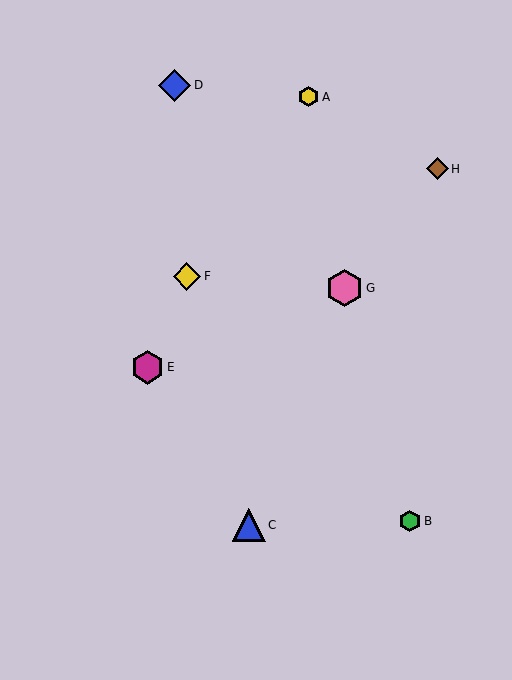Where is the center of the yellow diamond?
The center of the yellow diamond is at (187, 276).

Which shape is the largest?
The pink hexagon (labeled G) is the largest.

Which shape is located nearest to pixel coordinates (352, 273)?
The pink hexagon (labeled G) at (344, 288) is nearest to that location.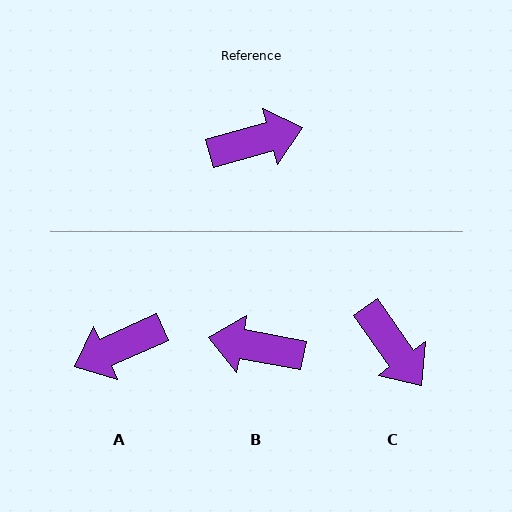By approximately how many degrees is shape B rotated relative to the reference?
Approximately 154 degrees counter-clockwise.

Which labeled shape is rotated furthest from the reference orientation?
A, about 171 degrees away.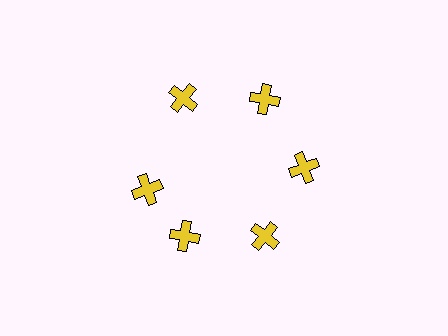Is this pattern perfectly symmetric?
No. The 6 yellow crosses are arranged in a ring, but one element near the 9 o'clock position is rotated out of alignment along the ring, breaking the 6-fold rotational symmetry.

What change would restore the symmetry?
The symmetry would be restored by rotating it back into even spacing with its neighbors so that all 6 crosses sit at equal angles and equal distance from the center.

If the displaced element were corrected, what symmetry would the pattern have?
It would have 6-fold rotational symmetry — the pattern would map onto itself every 60 degrees.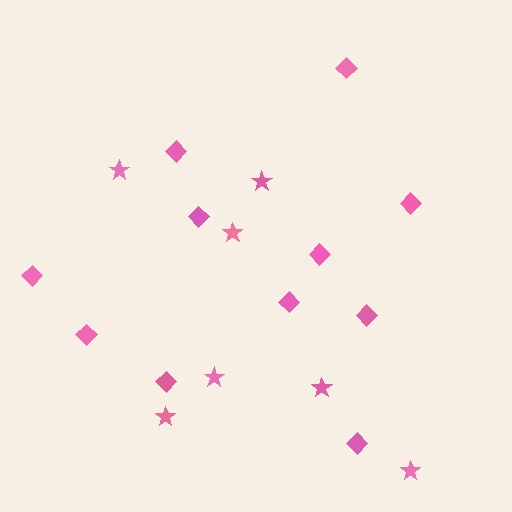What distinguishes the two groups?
There are 2 groups: one group of stars (7) and one group of diamonds (11).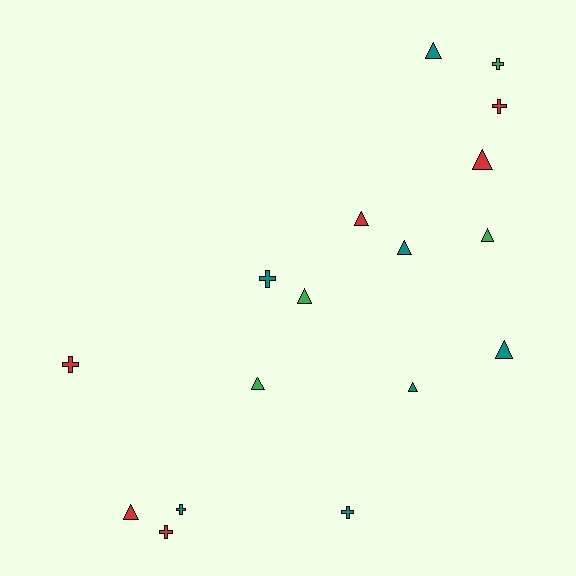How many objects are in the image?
There are 17 objects.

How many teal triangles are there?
There are 4 teal triangles.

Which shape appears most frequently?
Triangle, with 10 objects.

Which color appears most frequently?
Teal, with 7 objects.